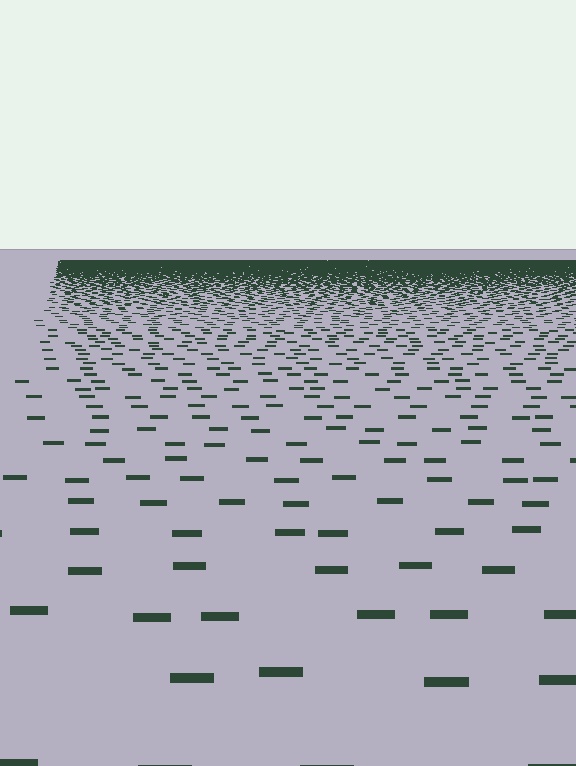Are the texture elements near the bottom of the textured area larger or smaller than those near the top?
Larger. Near the bottom, elements are closer to the viewer and appear at a bigger on-screen size.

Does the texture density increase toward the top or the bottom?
Density increases toward the top.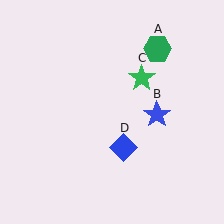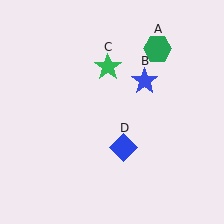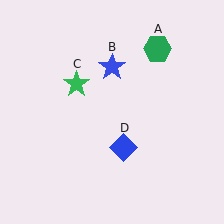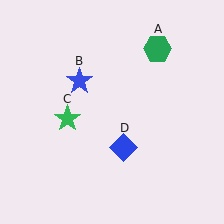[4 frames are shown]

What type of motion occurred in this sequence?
The blue star (object B), green star (object C) rotated counterclockwise around the center of the scene.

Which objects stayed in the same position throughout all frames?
Green hexagon (object A) and blue diamond (object D) remained stationary.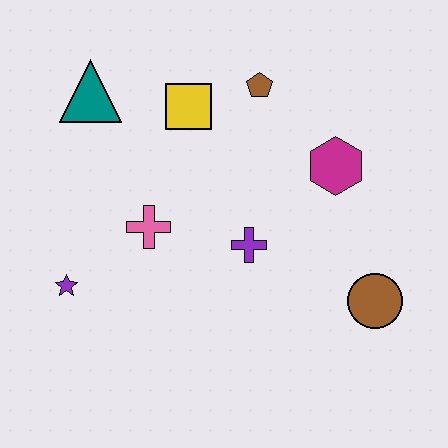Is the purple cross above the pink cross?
No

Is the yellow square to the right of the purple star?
Yes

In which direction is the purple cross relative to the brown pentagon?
The purple cross is below the brown pentagon.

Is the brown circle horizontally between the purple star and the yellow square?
No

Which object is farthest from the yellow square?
The brown circle is farthest from the yellow square.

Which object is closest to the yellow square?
The brown pentagon is closest to the yellow square.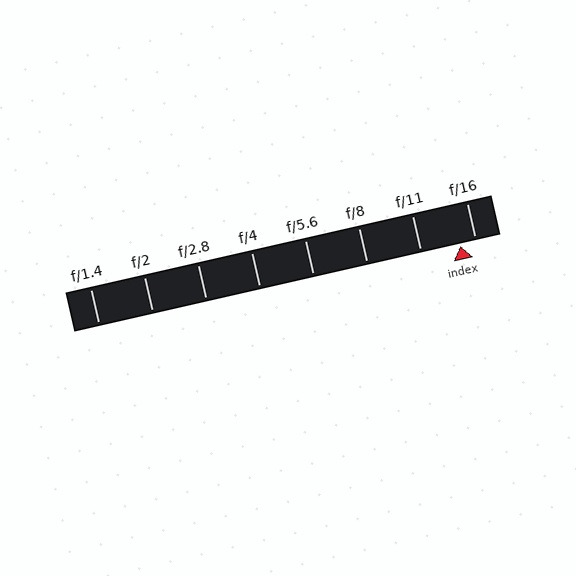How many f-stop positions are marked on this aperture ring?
There are 8 f-stop positions marked.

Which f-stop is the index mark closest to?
The index mark is closest to f/16.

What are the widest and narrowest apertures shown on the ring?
The widest aperture shown is f/1.4 and the narrowest is f/16.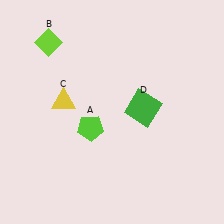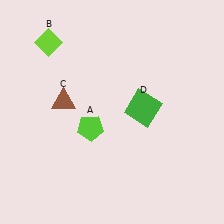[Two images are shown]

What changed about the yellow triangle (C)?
In Image 1, C is yellow. In Image 2, it changed to brown.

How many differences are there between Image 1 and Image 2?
There is 1 difference between the two images.